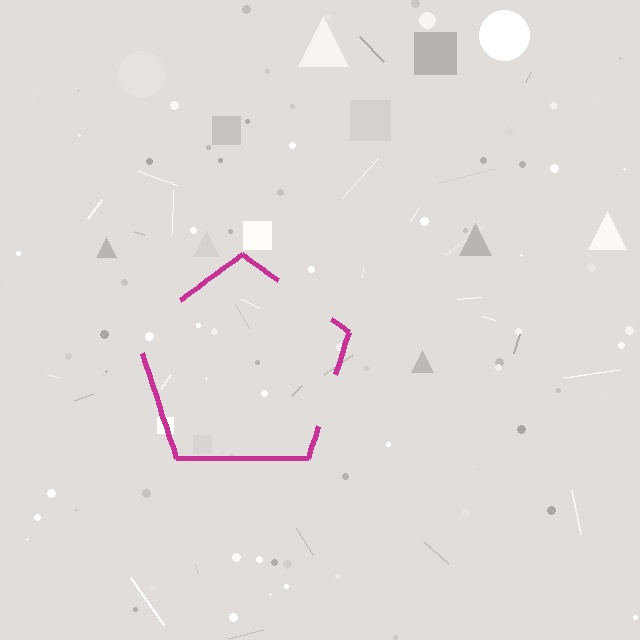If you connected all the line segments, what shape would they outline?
They would outline a pentagon.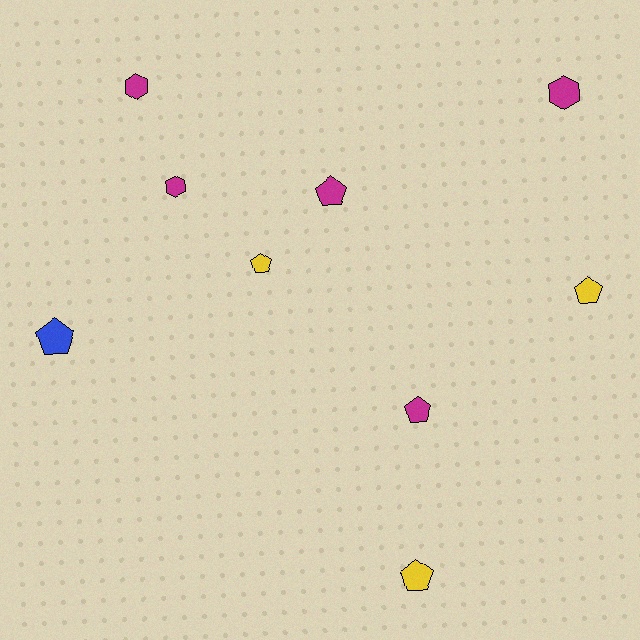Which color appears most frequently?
Magenta, with 5 objects.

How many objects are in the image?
There are 9 objects.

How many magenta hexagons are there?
There are 3 magenta hexagons.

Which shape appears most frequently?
Pentagon, with 6 objects.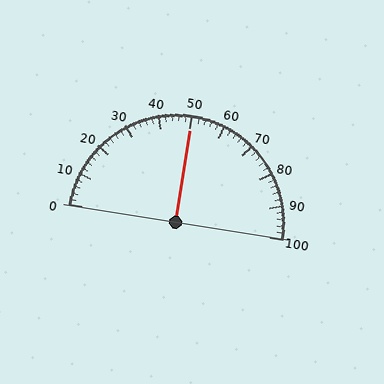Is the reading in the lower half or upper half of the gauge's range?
The reading is in the upper half of the range (0 to 100).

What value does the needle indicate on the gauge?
The needle indicates approximately 50.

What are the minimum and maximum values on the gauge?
The gauge ranges from 0 to 100.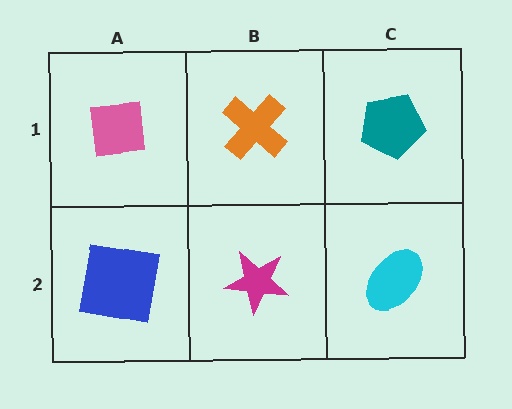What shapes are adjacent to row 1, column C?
A cyan ellipse (row 2, column C), an orange cross (row 1, column B).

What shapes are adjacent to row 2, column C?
A teal pentagon (row 1, column C), a magenta star (row 2, column B).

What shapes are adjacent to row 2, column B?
An orange cross (row 1, column B), a blue square (row 2, column A), a cyan ellipse (row 2, column C).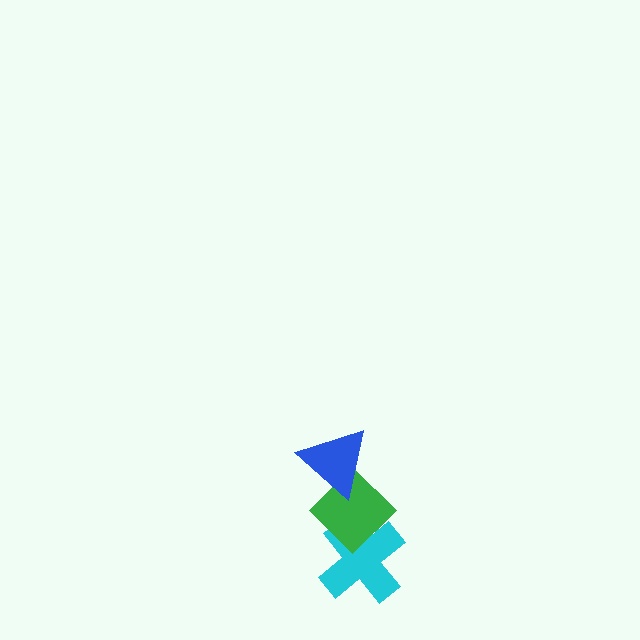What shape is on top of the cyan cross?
The green diamond is on top of the cyan cross.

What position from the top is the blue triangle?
The blue triangle is 1st from the top.